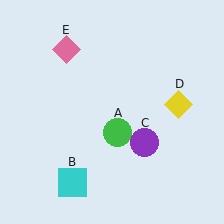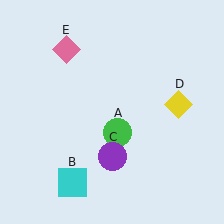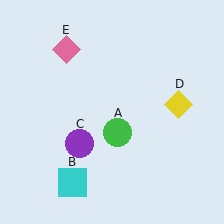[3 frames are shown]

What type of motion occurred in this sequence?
The purple circle (object C) rotated clockwise around the center of the scene.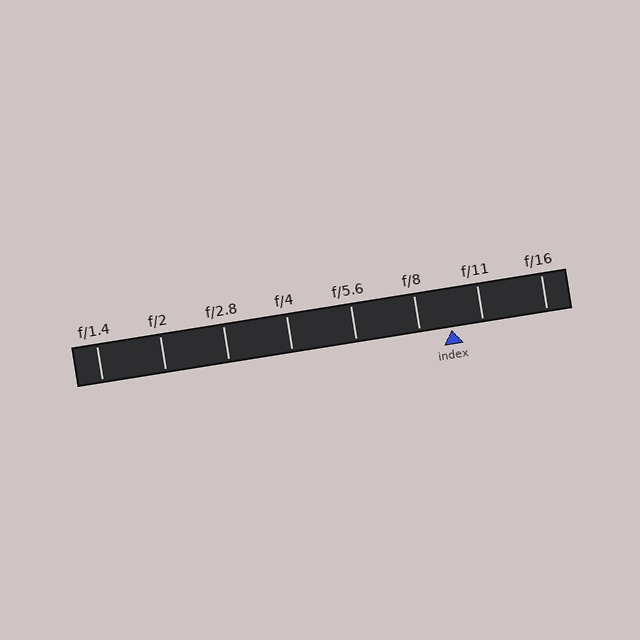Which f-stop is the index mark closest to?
The index mark is closest to f/11.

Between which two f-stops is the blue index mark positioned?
The index mark is between f/8 and f/11.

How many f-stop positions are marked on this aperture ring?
There are 8 f-stop positions marked.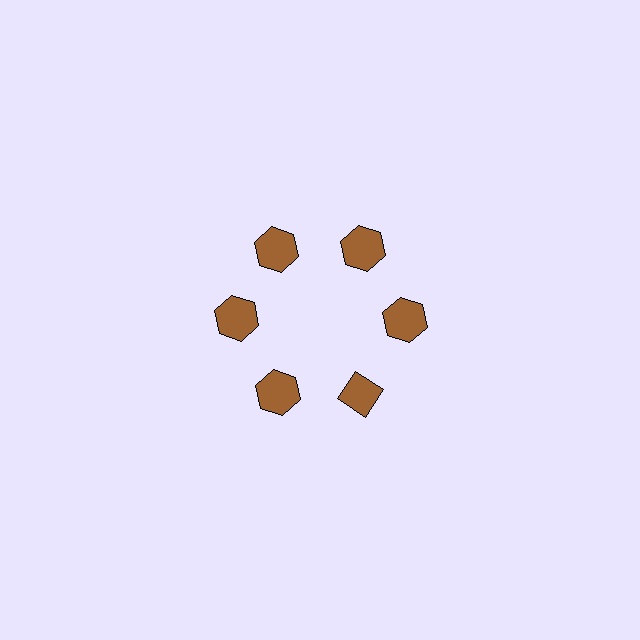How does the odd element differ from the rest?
It has a different shape: diamond instead of hexagon.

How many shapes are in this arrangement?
There are 6 shapes arranged in a ring pattern.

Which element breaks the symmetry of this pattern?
The brown diamond at roughly the 5 o'clock position breaks the symmetry. All other shapes are brown hexagons.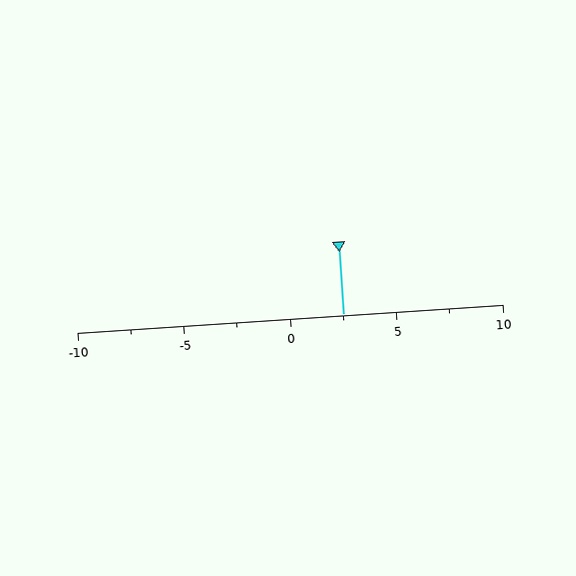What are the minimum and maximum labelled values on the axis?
The axis runs from -10 to 10.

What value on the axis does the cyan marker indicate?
The marker indicates approximately 2.5.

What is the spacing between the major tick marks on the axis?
The major ticks are spaced 5 apart.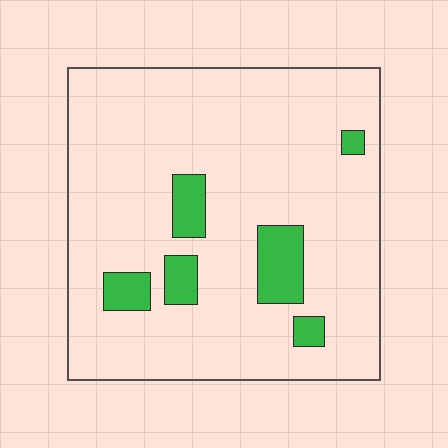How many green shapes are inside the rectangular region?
6.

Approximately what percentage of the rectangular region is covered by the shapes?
Approximately 10%.